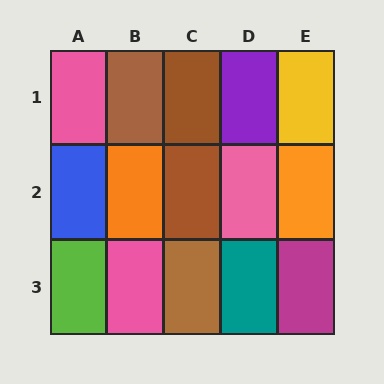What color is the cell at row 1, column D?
Purple.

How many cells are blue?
1 cell is blue.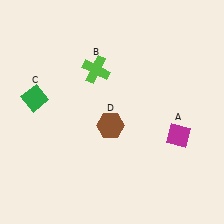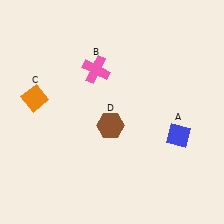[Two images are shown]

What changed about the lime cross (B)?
In Image 1, B is lime. In Image 2, it changed to pink.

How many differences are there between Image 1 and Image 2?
There are 3 differences between the two images.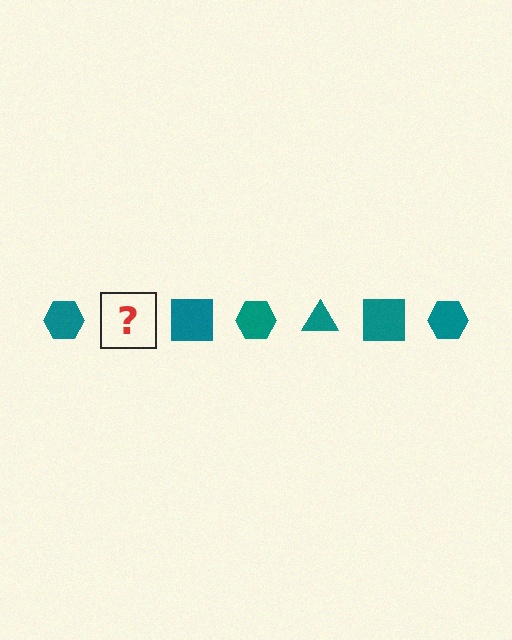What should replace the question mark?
The question mark should be replaced with a teal triangle.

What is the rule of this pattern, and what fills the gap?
The rule is that the pattern cycles through hexagon, triangle, square shapes in teal. The gap should be filled with a teal triangle.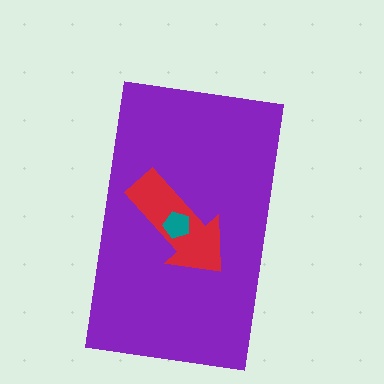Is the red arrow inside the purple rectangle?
Yes.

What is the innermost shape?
The teal pentagon.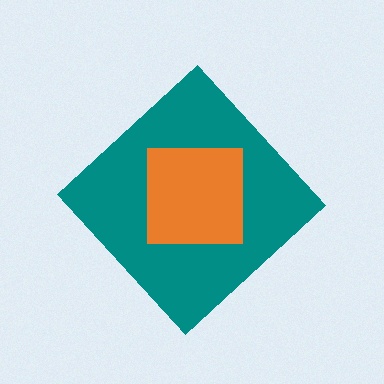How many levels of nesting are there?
2.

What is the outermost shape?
The teal diamond.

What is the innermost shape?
The orange square.